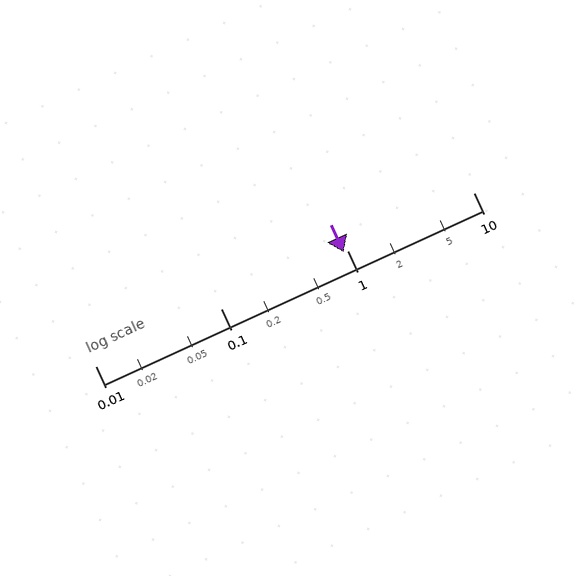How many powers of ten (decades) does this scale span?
The scale spans 3 decades, from 0.01 to 10.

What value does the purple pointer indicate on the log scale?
The pointer indicates approximately 0.94.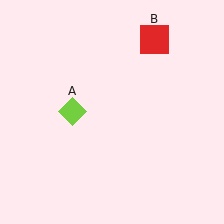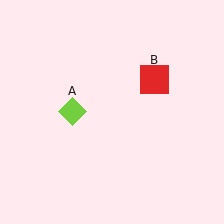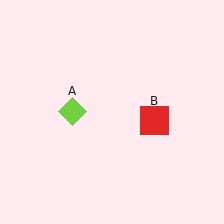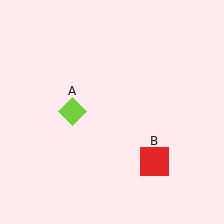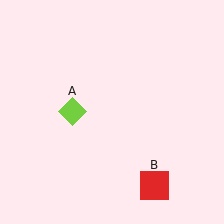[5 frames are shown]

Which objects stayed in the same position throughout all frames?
Lime diamond (object A) remained stationary.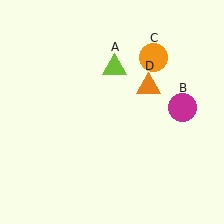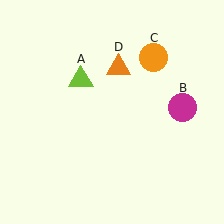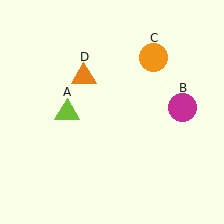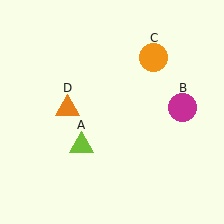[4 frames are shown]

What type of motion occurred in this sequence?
The lime triangle (object A), orange triangle (object D) rotated counterclockwise around the center of the scene.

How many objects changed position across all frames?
2 objects changed position: lime triangle (object A), orange triangle (object D).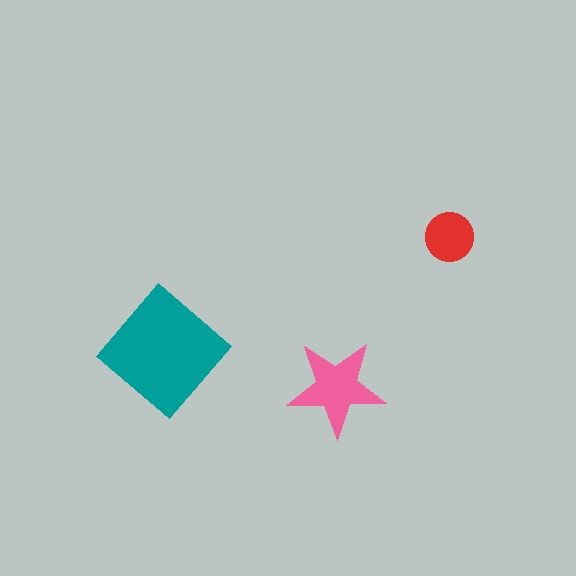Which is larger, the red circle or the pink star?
The pink star.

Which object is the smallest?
The red circle.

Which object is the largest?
The teal diamond.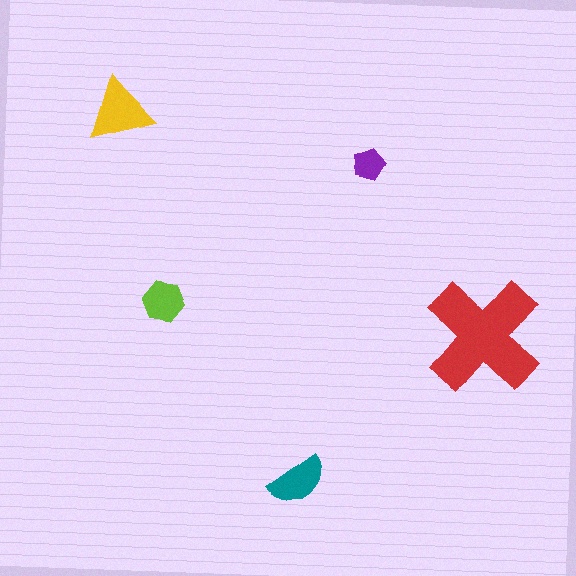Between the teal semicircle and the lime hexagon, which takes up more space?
The teal semicircle.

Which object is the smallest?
The purple pentagon.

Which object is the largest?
The red cross.